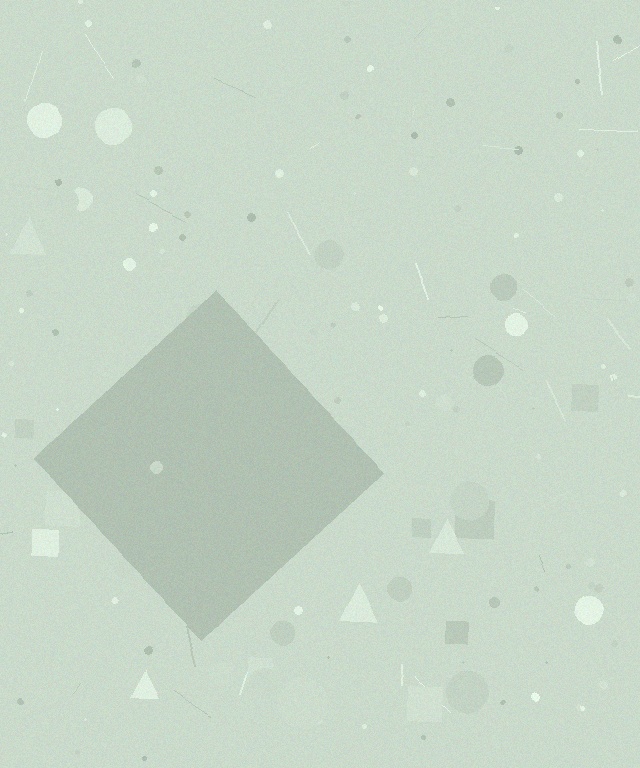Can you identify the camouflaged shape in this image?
The camouflaged shape is a diamond.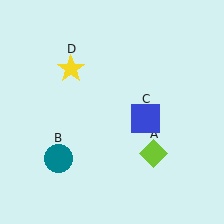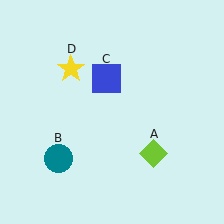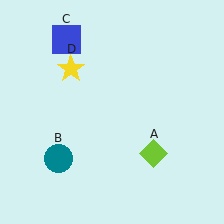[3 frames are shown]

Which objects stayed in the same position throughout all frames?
Lime diamond (object A) and teal circle (object B) and yellow star (object D) remained stationary.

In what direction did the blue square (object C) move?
The blue square (object C) moved up and to the left.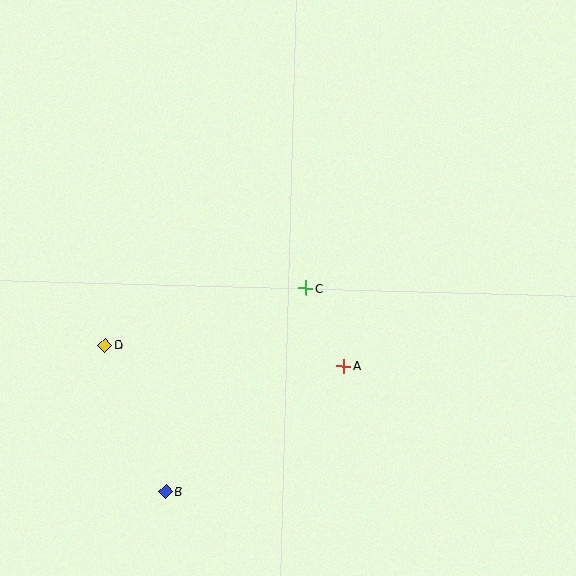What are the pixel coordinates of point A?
Point A is at (344, 366).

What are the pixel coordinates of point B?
Point B is at (166, 492).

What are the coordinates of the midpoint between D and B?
The midpoint between D and B is at (135, 418).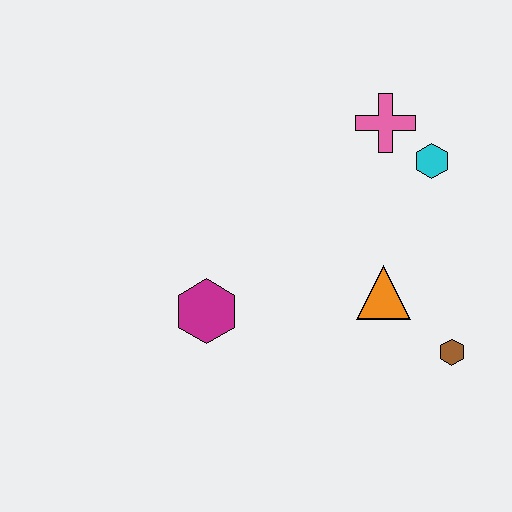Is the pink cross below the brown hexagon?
No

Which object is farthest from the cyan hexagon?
The magenta hexagon is farthest from the cyan hexagon.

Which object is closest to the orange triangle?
The brown hexagon is closest to the orange triangle.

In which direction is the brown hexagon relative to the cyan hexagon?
The brown hexagon is below the cyan hexagon.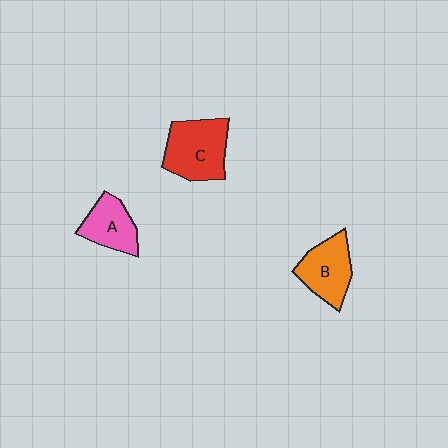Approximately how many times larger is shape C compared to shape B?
Approximately 1.2 times.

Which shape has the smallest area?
Shape A (pink).